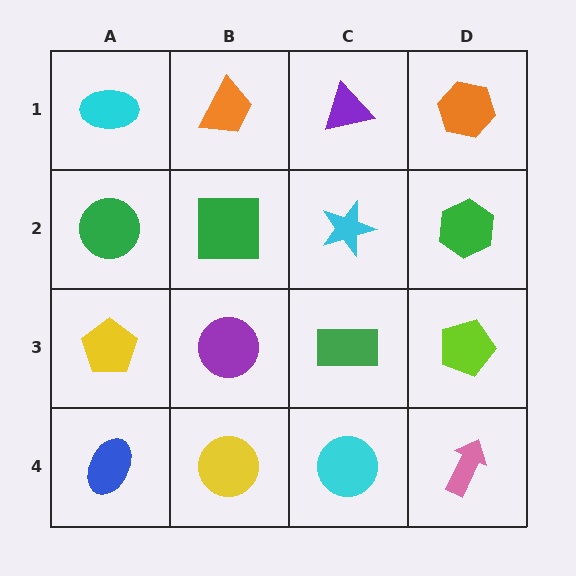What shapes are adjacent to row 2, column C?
A purple triangle (row 1, column C), a green rectangle (row 3, column C), a green square (row 2, column B), a green hexagon (row 2, column D).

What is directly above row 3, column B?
A green square.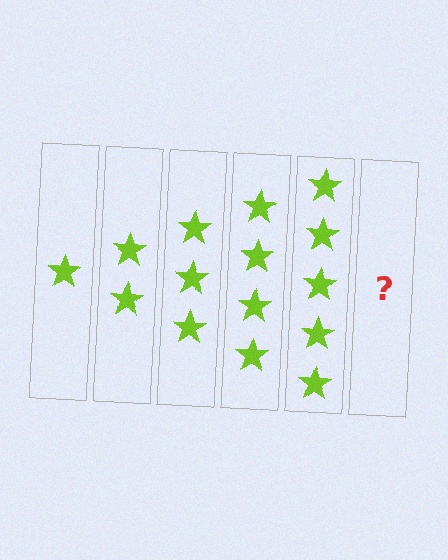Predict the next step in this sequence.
The next step is 6 stars.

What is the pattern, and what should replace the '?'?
The pattern is that each step adds one more star. The '?' should be 6 stars.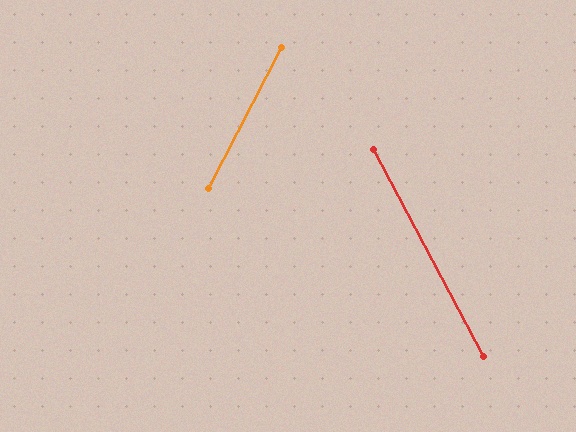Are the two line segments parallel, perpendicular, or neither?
Neither parallel nor perpendicular — they differ by about 55°.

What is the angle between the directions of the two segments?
Approximately 55 degrees.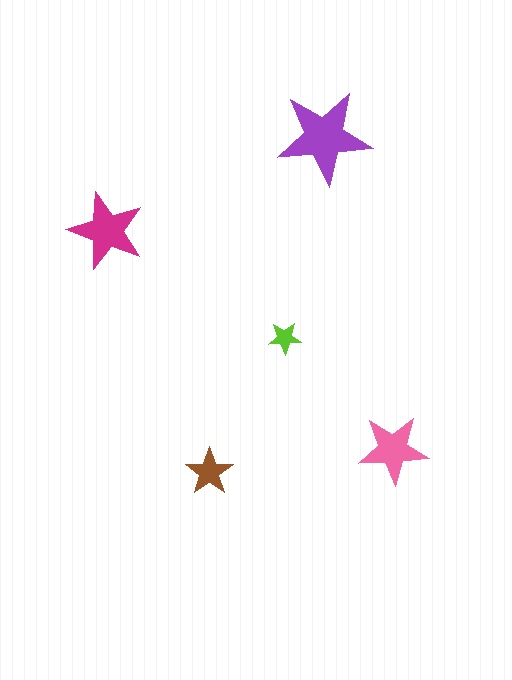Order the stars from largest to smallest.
the purple one, the magenta one, the pink one, the brown one, the lime one.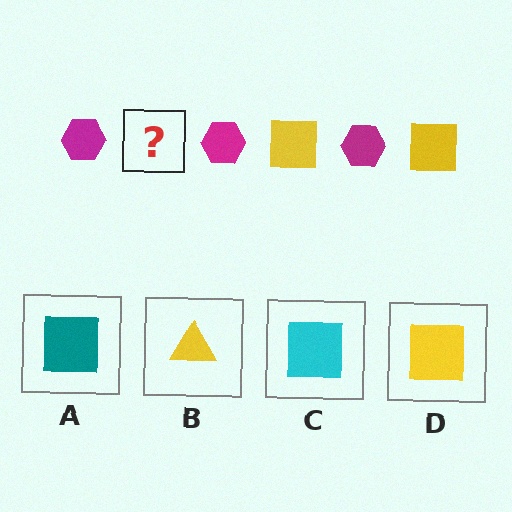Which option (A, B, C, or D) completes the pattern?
D.